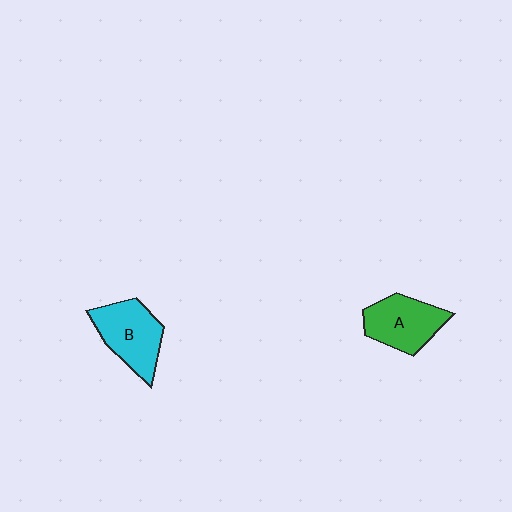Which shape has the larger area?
Shape B (cyan).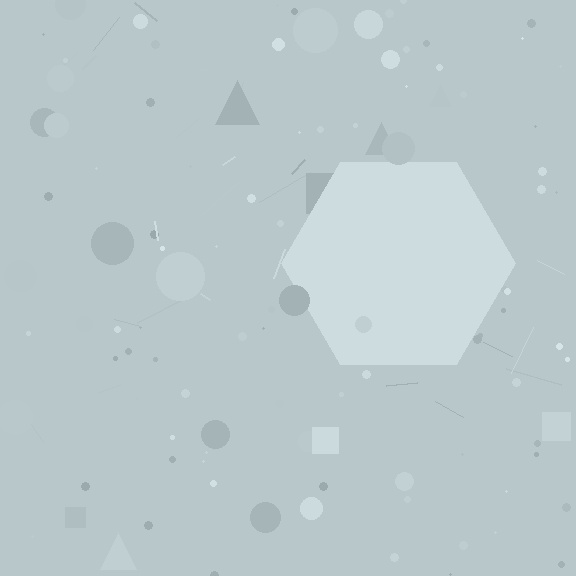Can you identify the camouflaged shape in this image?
The camouflaged shape is a hexagon.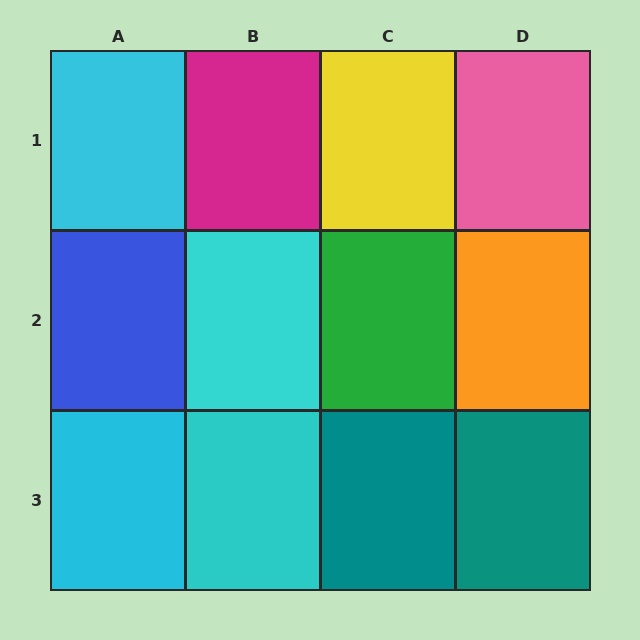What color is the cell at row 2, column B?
Cyan.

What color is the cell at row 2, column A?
Blue.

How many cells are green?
1 cell is green.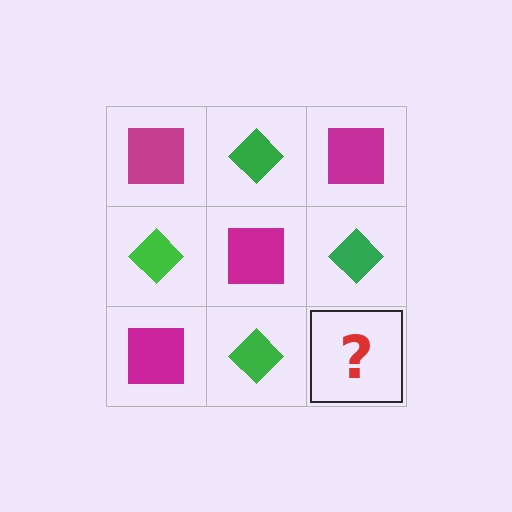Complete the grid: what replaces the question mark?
The question mark should be replaced with a magenta square.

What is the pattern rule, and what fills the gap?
The rule is that it alternates magenta square and green diamond in a checkerboard pattern. The gap should be filled with a magenta square.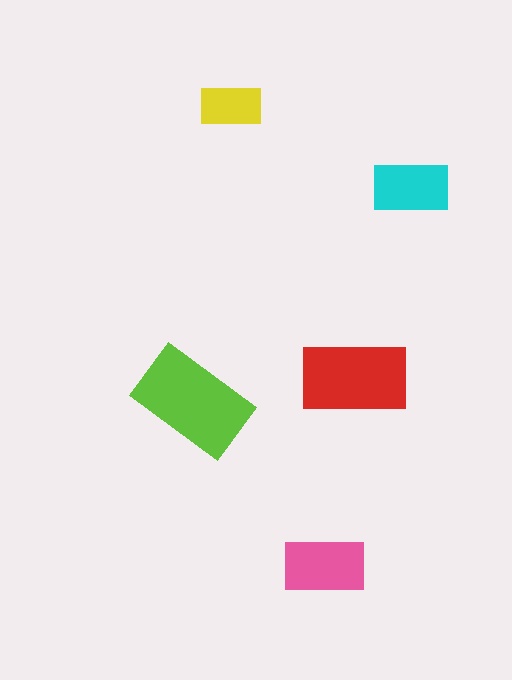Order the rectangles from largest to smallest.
the lime one, the red one, the pink one, the cyan one, the yellow one.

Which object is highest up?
The yellow rectangle is topmost.